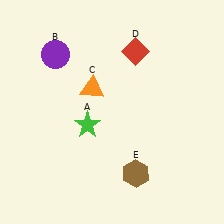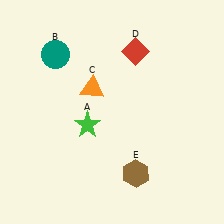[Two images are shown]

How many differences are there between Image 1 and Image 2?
There is 1 difference between the two images.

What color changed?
The circle (B) changed from purple in Image 1 to teal in Image 2.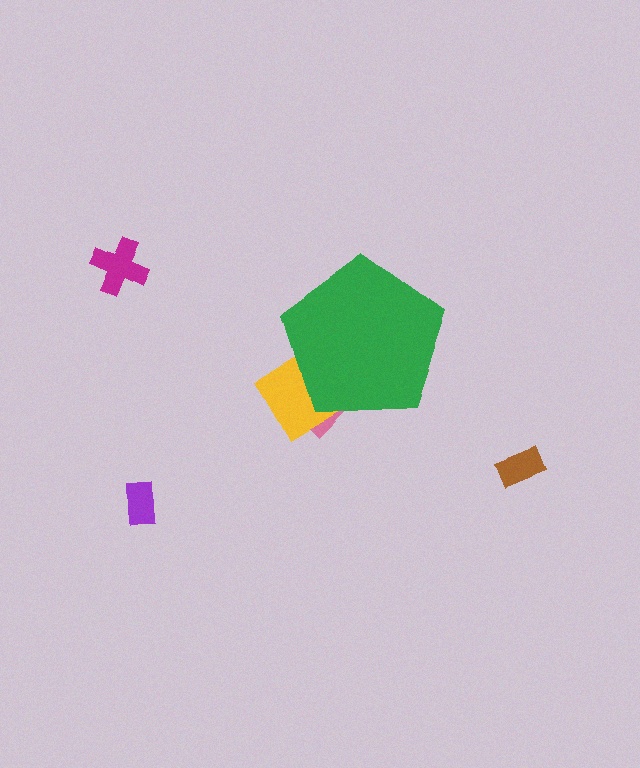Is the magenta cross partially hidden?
No, the magenta cross is fully visible.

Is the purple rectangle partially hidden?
No, the purple rectangle is fully visible.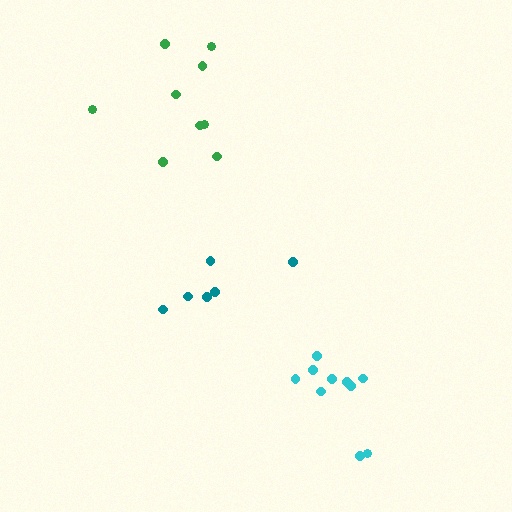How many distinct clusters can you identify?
There are 3 distinct clusters.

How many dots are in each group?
Group 1: 6 dots, Group 2: 9 dots, Group 3: 10 dots (25 total).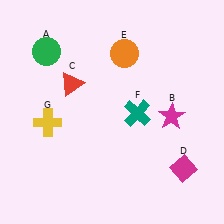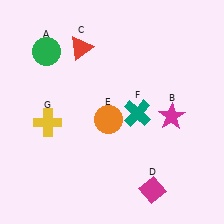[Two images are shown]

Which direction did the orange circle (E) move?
The orange circle (E) moved down.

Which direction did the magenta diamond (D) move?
The magenta diamond (D) moved left.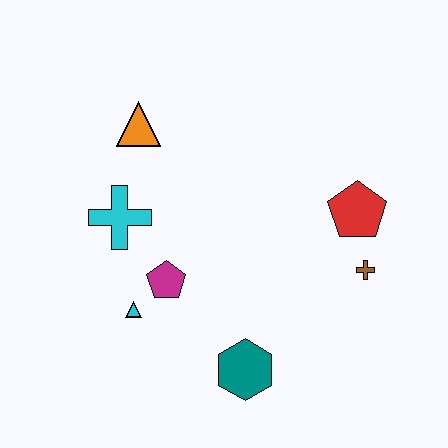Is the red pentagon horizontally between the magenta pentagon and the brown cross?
Yes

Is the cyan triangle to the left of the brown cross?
Yes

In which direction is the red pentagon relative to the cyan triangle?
The red pentagon is to the right of the cyan triangle.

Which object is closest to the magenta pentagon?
The cyan triangle is closest to the magenta pentagon.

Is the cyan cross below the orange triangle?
Yes